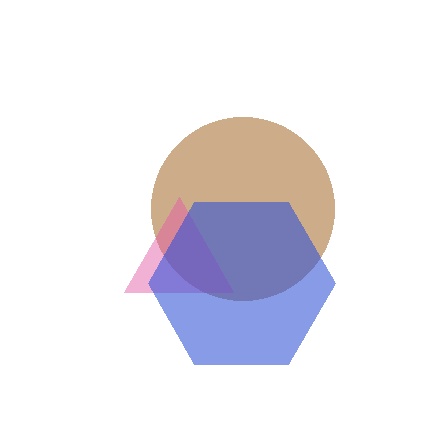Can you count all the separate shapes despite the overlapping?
Yes, there are 3 separate shapes.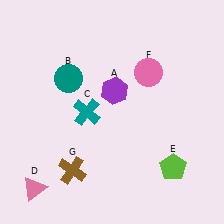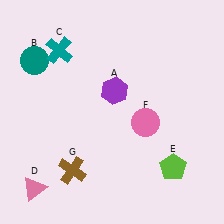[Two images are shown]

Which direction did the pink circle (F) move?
The pink circle (F) moved down.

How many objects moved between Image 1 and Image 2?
3 objects moved between the two images.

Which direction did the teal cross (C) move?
The teal cross (C) moved up.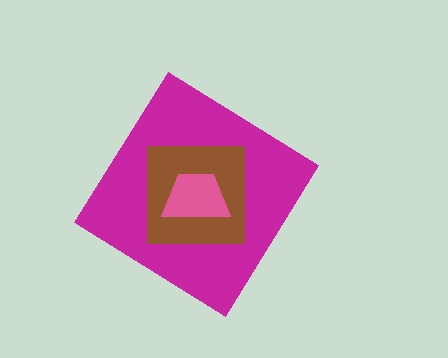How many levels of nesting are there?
3.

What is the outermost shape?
The magenta diamond.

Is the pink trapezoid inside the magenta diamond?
Yes.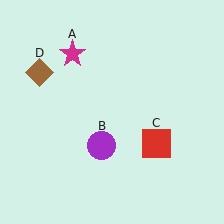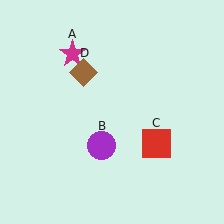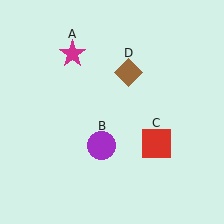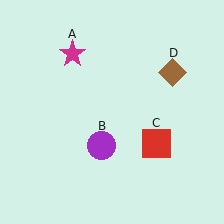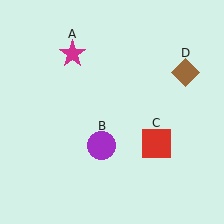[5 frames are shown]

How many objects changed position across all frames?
1 object changed position: brown diamond (object D).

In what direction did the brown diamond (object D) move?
The brown diamond (object D) moved right.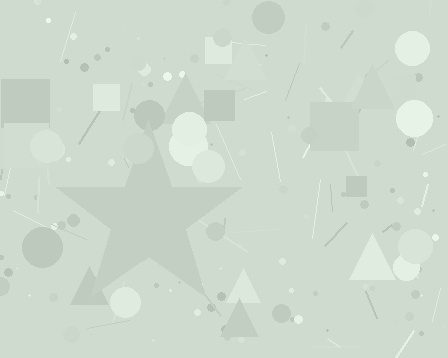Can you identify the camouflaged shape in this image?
The camouflaged shape is a star.